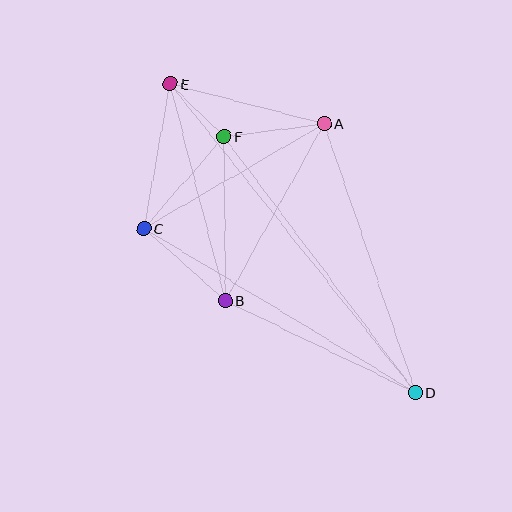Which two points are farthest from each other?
Points D and E are farthest from each other.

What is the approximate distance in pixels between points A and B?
The distance between A and B is approximately 203 pixels.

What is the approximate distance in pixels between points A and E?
The distance between A and E is approximately 159 pixels.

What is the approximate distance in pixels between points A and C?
The distance between A and C is approximately 208 pixels.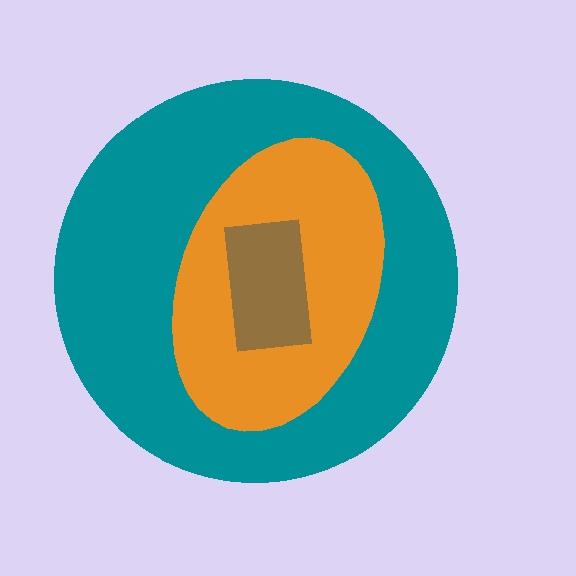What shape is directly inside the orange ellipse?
The brown rectangle.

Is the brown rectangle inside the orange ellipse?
Yes.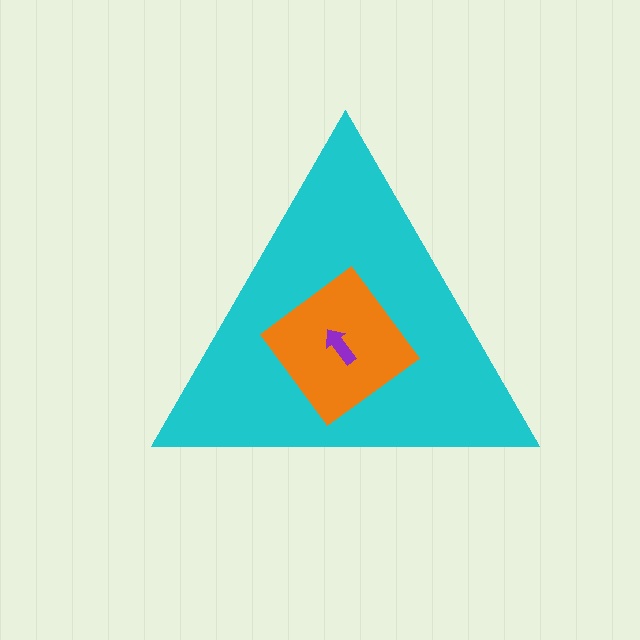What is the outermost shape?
The cyan triangle.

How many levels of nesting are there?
3.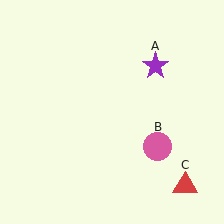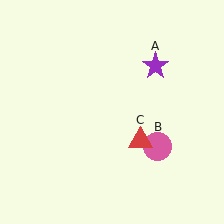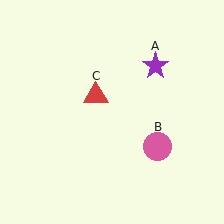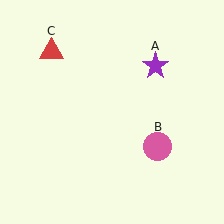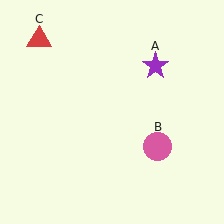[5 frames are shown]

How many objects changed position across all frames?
1 object changed position: red triangle (object C).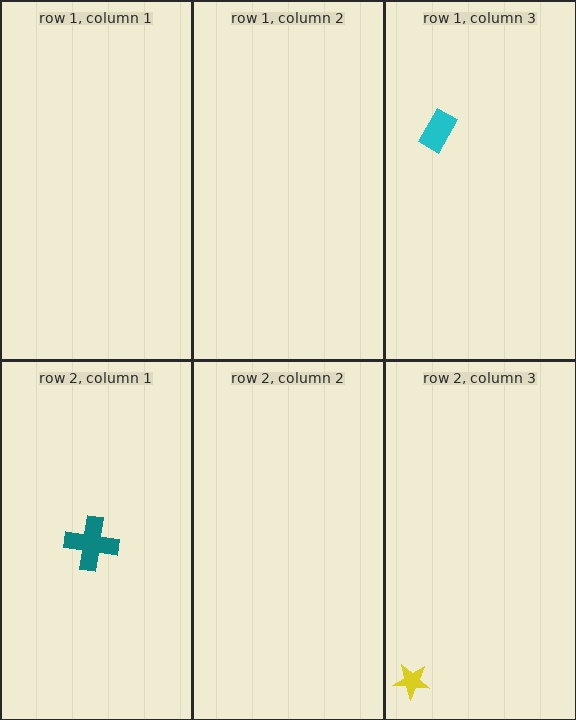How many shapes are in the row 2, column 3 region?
1.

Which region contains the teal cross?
The row 2, column 1 region.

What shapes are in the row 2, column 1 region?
The teal cross.